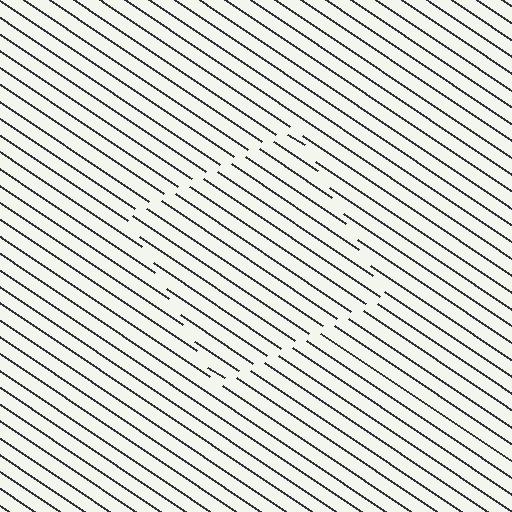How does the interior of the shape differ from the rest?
The interior of the shape contains the same grating, shifted by half a period — the contour is defined by the phase discontinuity where line-ends from the inner and outer gratings abut.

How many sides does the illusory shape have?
4 sides — the line-ends trace a square.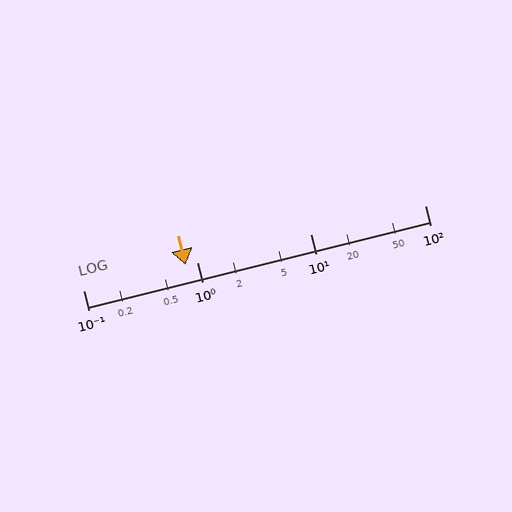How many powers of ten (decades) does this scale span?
The scale spans 3 decades, from 0.1 to 100.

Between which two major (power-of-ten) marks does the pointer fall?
The pointer is between 0.1 and 1.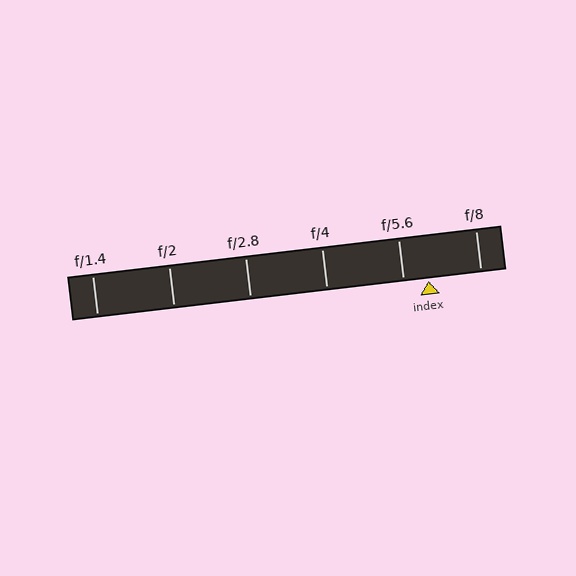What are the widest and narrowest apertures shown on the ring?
The widest aperture shown is f/1.4 and the narrowest is f/8.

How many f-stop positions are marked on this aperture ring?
There are 6 f-stop positions marked.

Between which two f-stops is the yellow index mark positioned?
The index mark is between f/5.6 and f/8.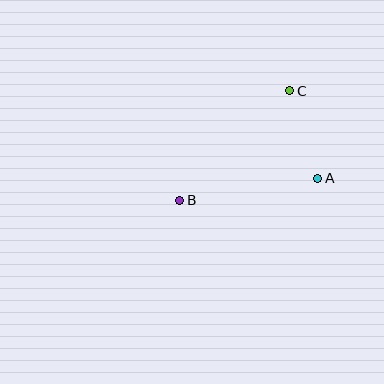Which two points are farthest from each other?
Points B and C are farthest from each other.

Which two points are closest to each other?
Points A and C are closest to each other.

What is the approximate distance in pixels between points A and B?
The distance between A and B is approximately 140 pixels.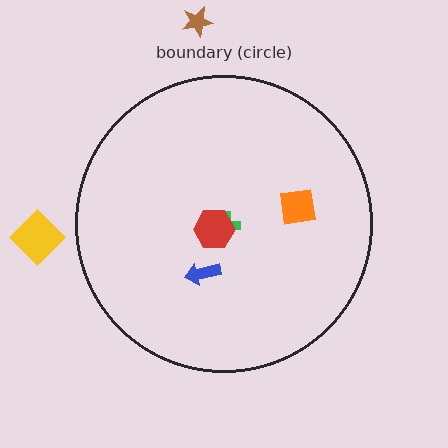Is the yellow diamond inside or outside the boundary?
Outside.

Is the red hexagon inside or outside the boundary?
Inside.